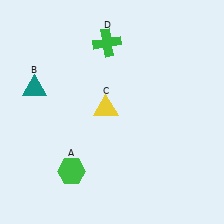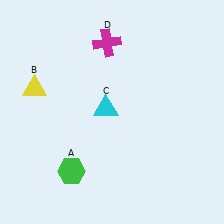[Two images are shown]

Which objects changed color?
B changed from teal to yellow. C changed from yellow to cyan. D changed from green to magenta.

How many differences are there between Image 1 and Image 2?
There are 3 differences between the two images.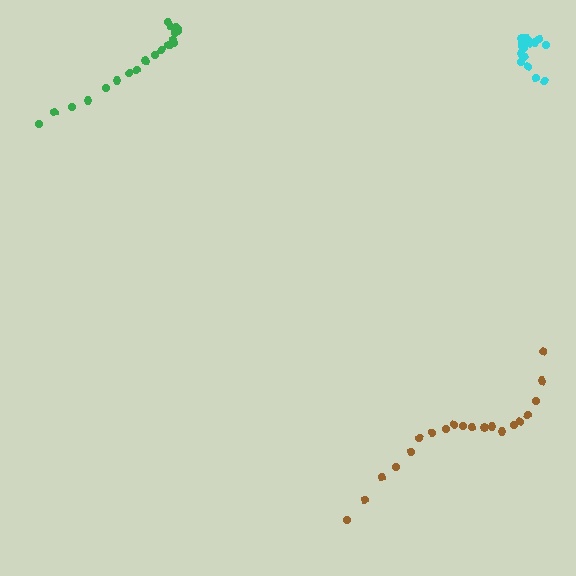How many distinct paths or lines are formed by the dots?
There are 3 distinct paths.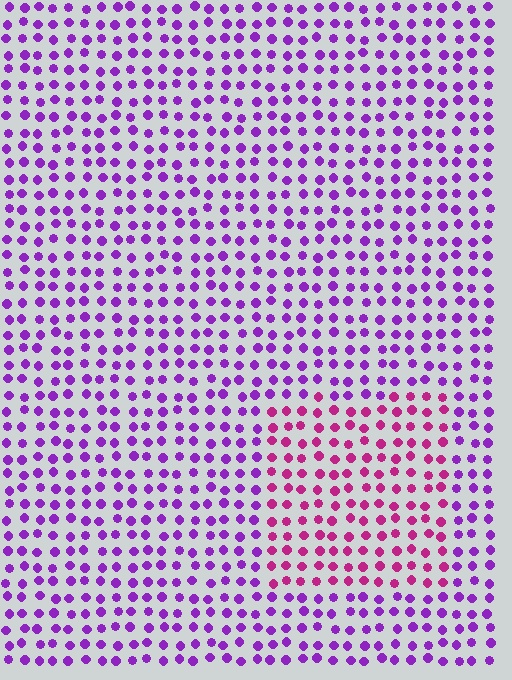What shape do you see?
I see a rectangle.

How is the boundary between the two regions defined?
The boundary is defined purely by a slight shift in hue (about 40 degrees). Spacing, size, and orientation are identical on both sides.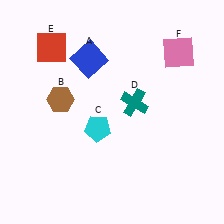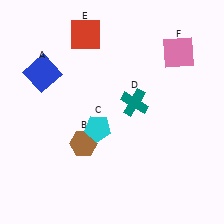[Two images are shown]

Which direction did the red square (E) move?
The red square (E) moved right.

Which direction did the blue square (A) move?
The blue square (A) moved left.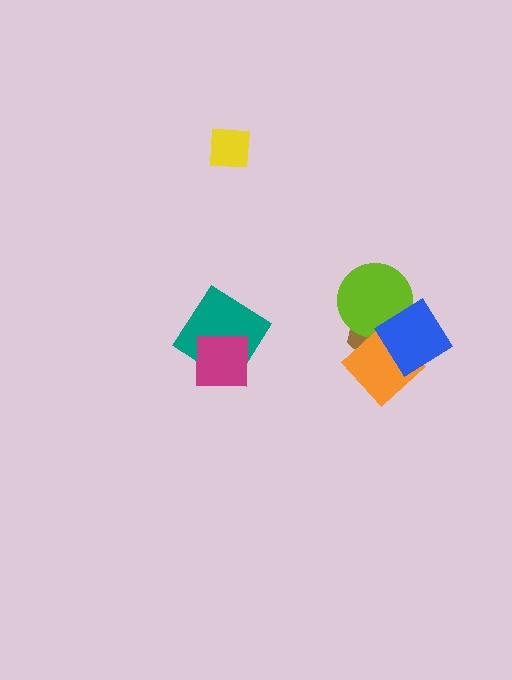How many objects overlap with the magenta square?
1 object overlaps with the magenta square.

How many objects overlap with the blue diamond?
3 objects overlap with the blue diamond.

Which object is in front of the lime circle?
The blue diamond is in front of the lime circle.